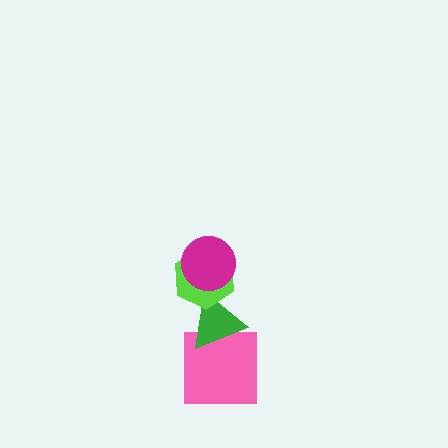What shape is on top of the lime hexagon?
The magenta circle is on top of the lime hexagon.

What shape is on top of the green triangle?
The lime hexagon is on top of the green triangle.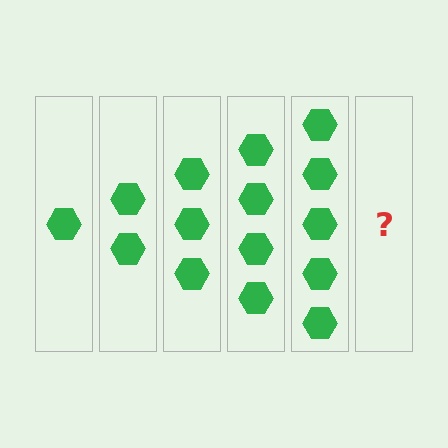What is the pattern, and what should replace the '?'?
The pattern is that each step adds one more hexagon. The '?' should be 6 hexagons.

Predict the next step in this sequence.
The next step is 6 hexagons.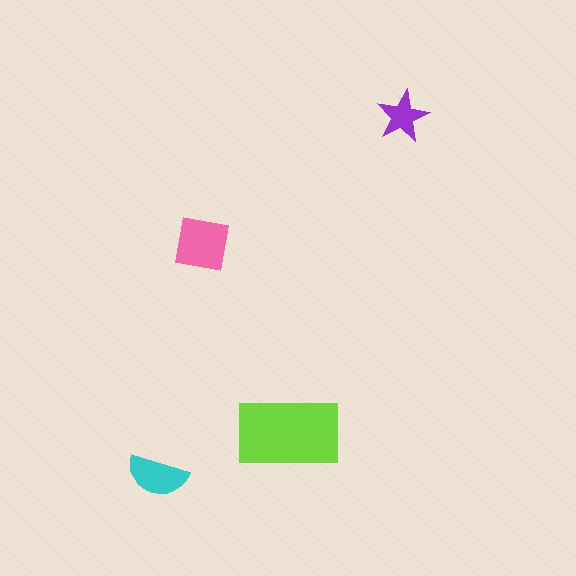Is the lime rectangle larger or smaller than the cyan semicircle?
Larger.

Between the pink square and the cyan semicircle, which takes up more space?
The pink square.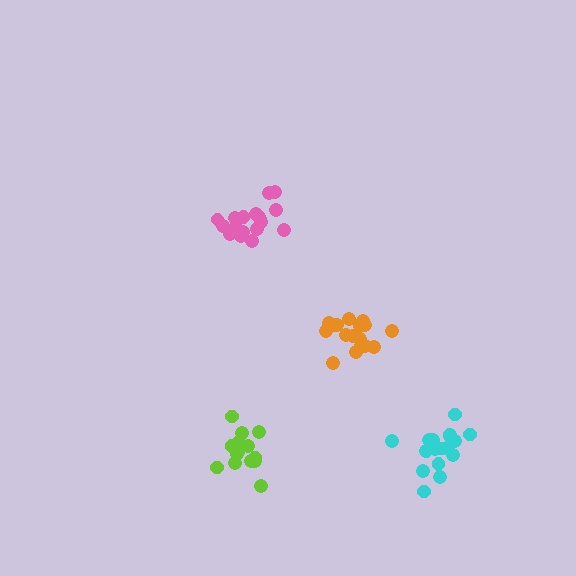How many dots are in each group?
Group 1: 16 dots, Group 2: 19 dots, Group 3: 20 dots, Group 4: 17 dots (72 total).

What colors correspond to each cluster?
The clusters are colored: lime, pink, cyan, orange.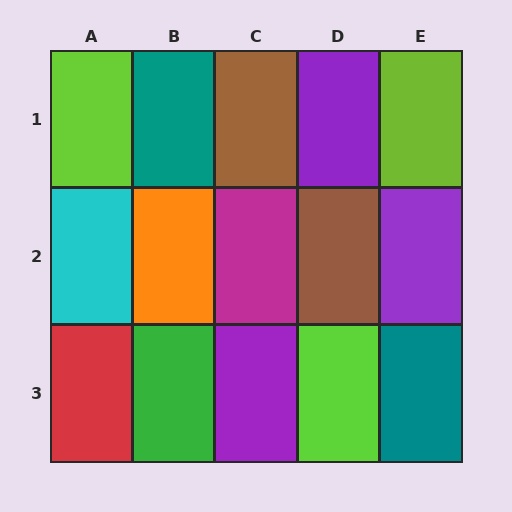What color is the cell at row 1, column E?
Lime.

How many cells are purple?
3 cells are purple.